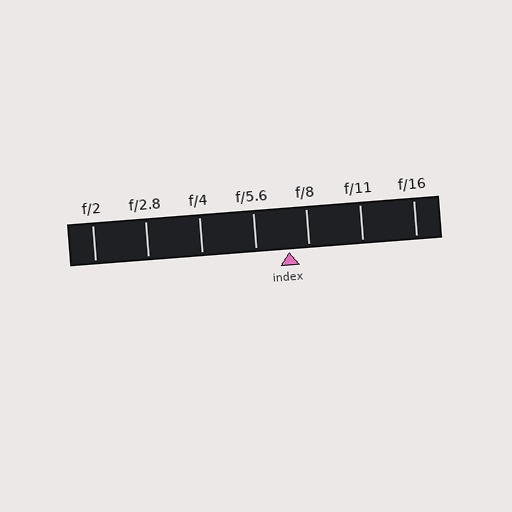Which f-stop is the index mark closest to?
The index mark is closest to f/8.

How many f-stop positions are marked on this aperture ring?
There are 7 f-stop positions marked.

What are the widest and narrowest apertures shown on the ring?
The widest aperture shown is f/2 and the narrowest is f/16.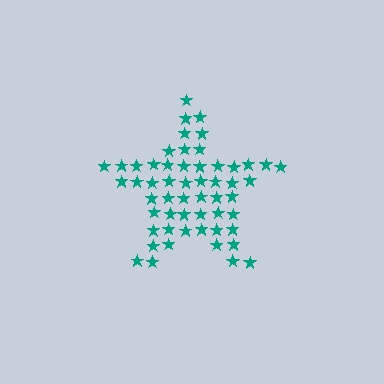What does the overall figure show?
The overall figure shows a star.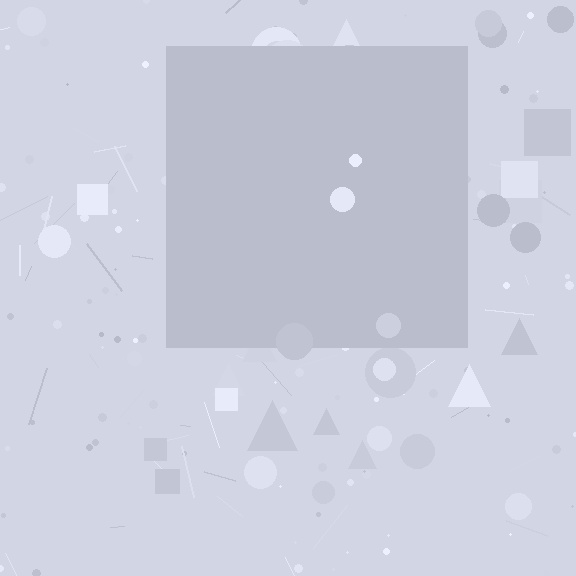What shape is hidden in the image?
A square is hidden in the image.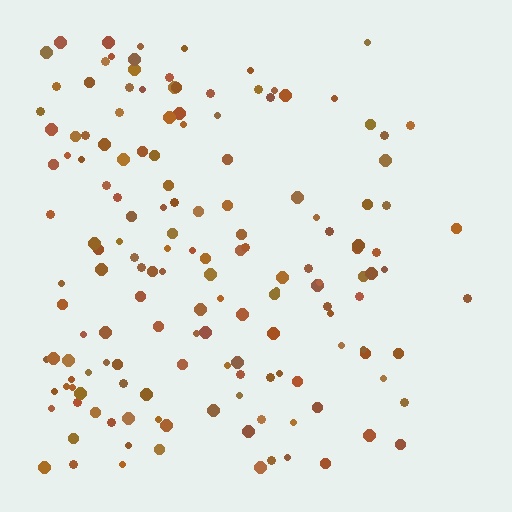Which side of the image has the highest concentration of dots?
The left.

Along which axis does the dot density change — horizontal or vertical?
Horizontal.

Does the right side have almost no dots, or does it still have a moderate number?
Still a moderate number, just noticeably fewer than the left.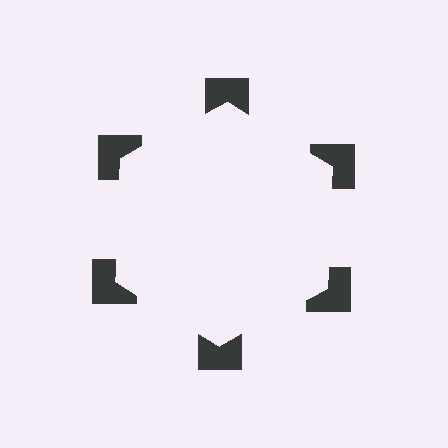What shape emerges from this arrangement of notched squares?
An illusory hexagon — its edges are inferred from the aligned wedge cuts in the notched squares, not physically drawn.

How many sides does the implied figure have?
6 sides.